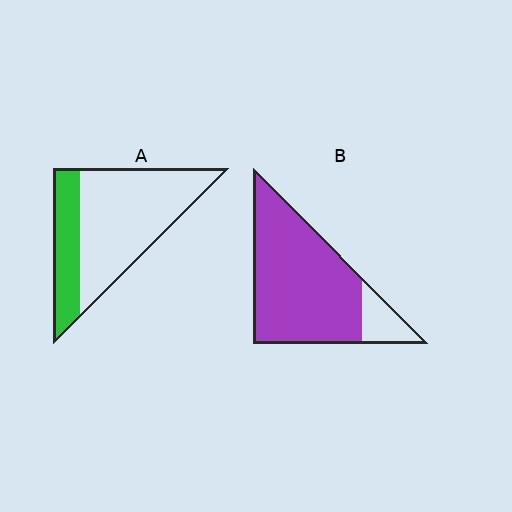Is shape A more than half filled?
No.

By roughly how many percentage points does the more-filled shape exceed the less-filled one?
By roughly 55 percentage points (B over A).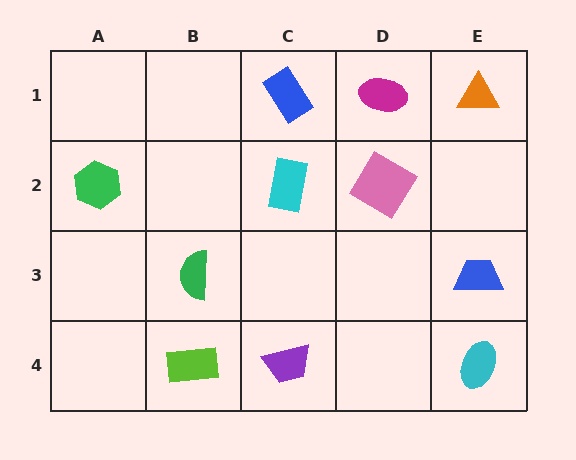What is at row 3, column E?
A blue trapezoid.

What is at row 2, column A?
A green hexagon.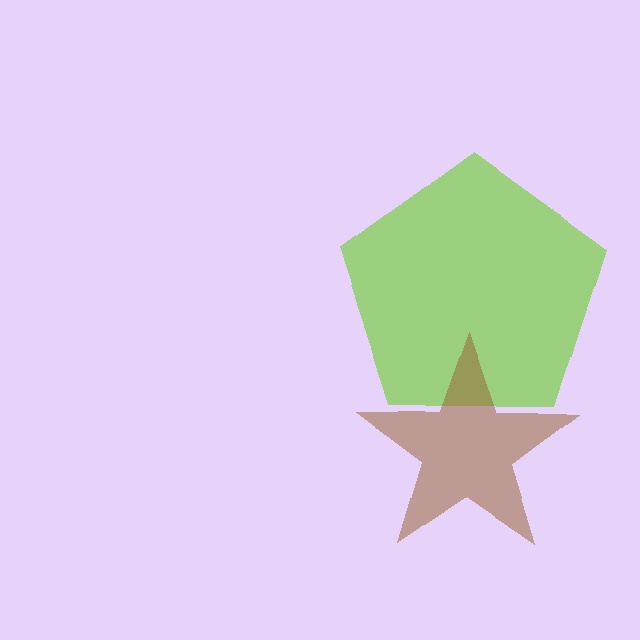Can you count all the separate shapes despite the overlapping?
Yes, there are 2 separate shapes.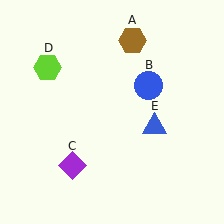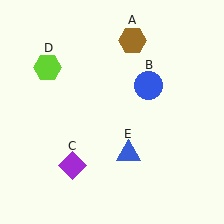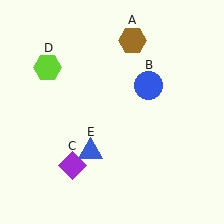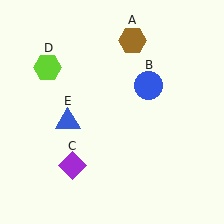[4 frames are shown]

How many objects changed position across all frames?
1 object changed position: blue triangle (object E).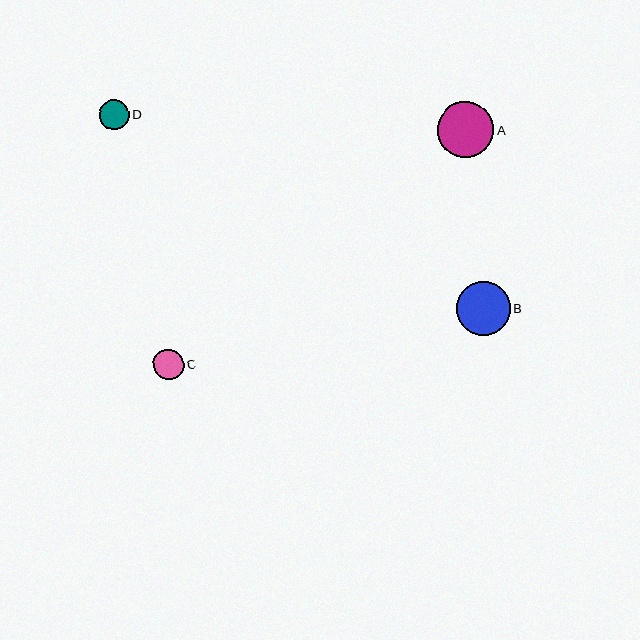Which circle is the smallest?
Circle D is the smallest with a size of approximately 30 pixels.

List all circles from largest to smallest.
From largest to smallest: A, B, C, D.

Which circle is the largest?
Circle A is the largest with a size of approximately 56 pixels.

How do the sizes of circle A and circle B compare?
Circle A and circle B are approximately the same size.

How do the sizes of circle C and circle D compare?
Circle C and circle D are approximately the same size.